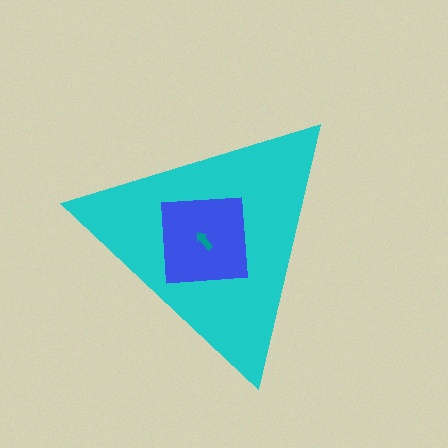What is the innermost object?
The teal arrow.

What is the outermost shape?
The cyan triangle.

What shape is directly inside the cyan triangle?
The blue square.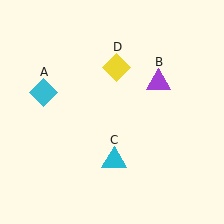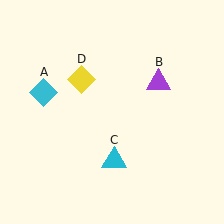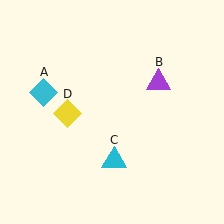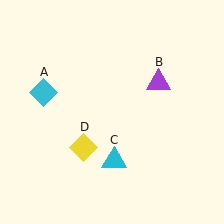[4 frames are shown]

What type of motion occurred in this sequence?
The yellow diamond (object D) rotated counterclockwise around the center of the scene.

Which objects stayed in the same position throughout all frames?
Cyan diamond (object A) and purple triangle (object B) and cyan triangle (object C) remained stationary.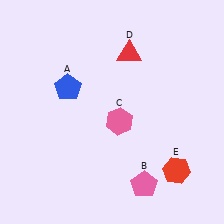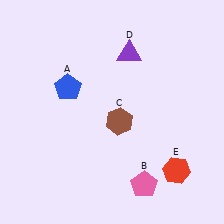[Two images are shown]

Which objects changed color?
C changed from pink to brown. D changed from red to purple.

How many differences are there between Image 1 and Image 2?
There are 2 differences between the two images.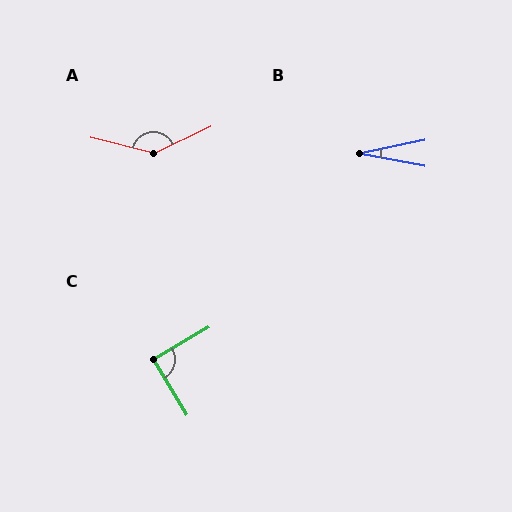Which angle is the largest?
A, at approximately 141 degrees.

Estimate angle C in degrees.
Approximately 90 degrees.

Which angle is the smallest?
B, at approximately 22 degrees.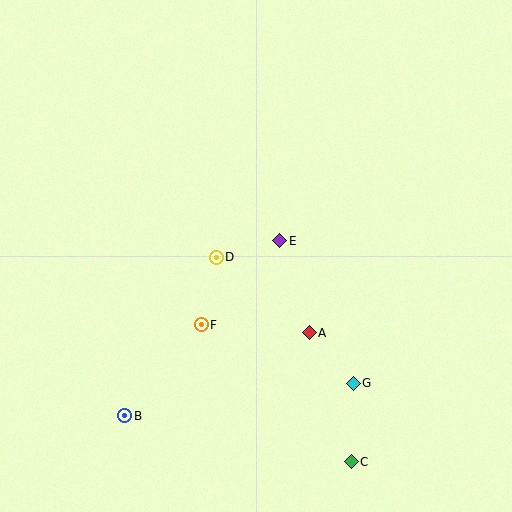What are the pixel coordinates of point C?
Point C is at (351, 462).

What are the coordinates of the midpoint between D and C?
The midpoint between D and C is at (284, 360).